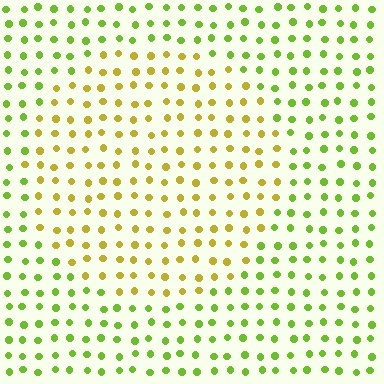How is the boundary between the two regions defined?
The boundary is defined purely by a slight shift in hue (about 40 degrees). Spacing, size, and orientation are identical on both sides.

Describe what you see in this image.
The image is filled with small lime elements in a uniform arrangement. A circle-shaped region is visible where the elements are tinted to a slightly different hue, forming a subtle color boundary.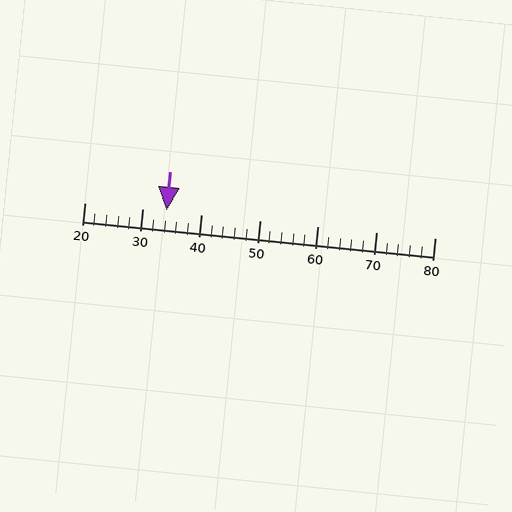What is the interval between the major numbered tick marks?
The major tick marks are spaced 10 units apart.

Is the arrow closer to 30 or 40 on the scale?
The arrow is closer to 30.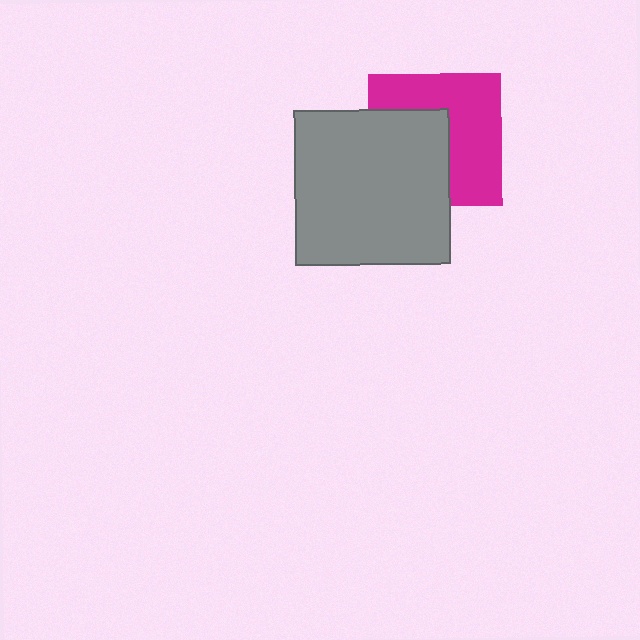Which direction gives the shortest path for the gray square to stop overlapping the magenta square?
Moving left gives the shortest separation.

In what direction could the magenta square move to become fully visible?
The magenta square could move right. That would shift it out from behind the gray square entirely.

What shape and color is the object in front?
The object in front is a gray square.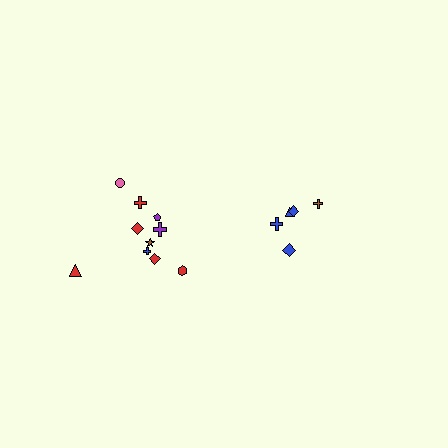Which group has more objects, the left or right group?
The left group.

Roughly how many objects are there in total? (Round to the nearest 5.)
Roughly 15 objects in total.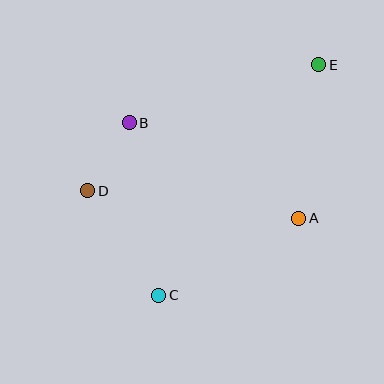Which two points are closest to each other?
Points B and D are closest to each other.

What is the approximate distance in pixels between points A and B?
The distance between A and B is approximately 195 pixels.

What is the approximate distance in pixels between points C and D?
The distance between C and D is approximately 126 pixels.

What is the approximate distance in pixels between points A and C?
The distance between A and C is approximately 160 pixels.